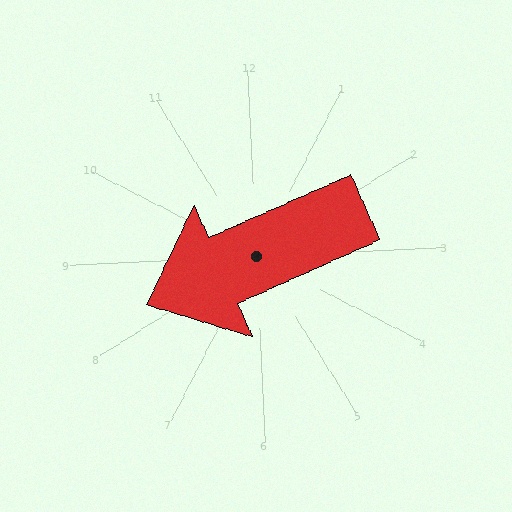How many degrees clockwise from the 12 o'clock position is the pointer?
Approximately 249 degrees.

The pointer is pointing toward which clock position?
Roughly 8 o'clock.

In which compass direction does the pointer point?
West.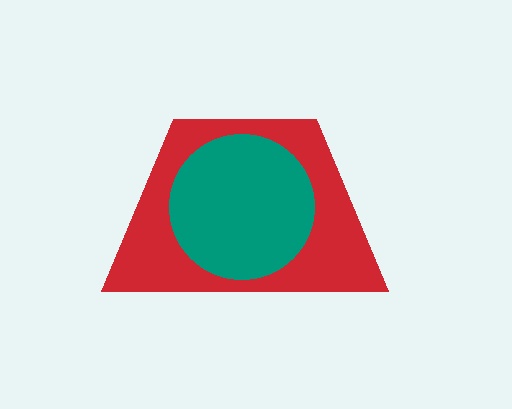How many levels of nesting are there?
2.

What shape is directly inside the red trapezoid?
The teal circle.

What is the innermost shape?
The teal circle.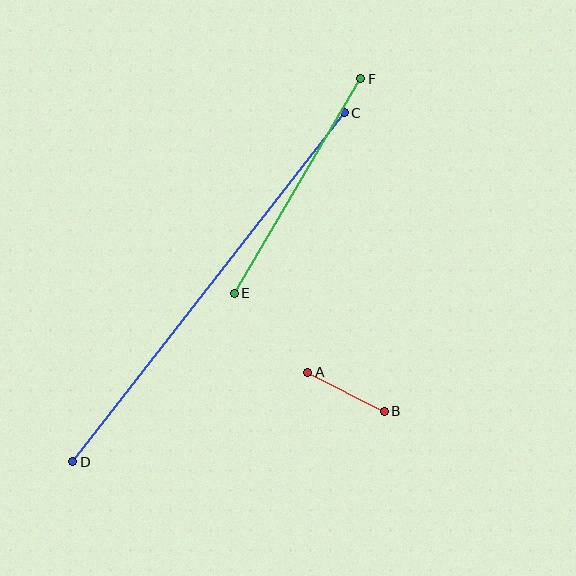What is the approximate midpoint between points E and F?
The midpoint is at approximately (298, 186) pixels.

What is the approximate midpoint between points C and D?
The midpoint is at approximately (208, 287) pixels.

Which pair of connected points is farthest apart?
Points C and D are farthest apart.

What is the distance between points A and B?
The distance is approximately 86 pixels.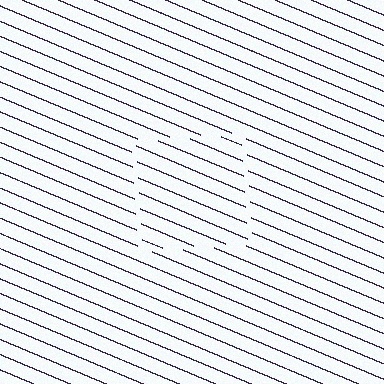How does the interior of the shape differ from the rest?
The interior of the shape contains the same grating, shifted by half a period — the contour is defined by the phase discontinuity where line-ends from the inner and outer gratings abut.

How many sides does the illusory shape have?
4 sides — the line-ends trace a square.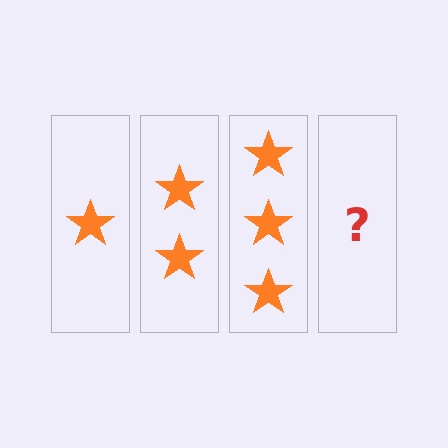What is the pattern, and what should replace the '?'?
The pattern is that each step adds one more star. The '?' should be 4 stars.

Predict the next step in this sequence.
The next step is 4 stars.